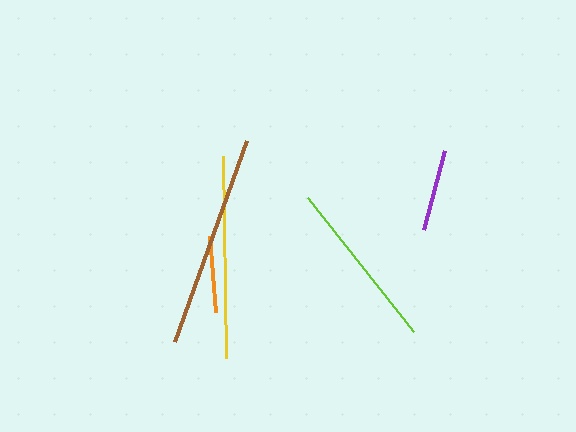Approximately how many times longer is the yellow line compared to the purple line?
The yellow line is approximately 2.5 times the length of the purple line.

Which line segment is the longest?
The brown line is the longest at approximately 213 pixels.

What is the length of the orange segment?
The orange segment is approximately 77 pixels long.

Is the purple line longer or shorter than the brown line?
The brown line is longer than the purple line.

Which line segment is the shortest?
The orange line is the shortest at approximately 77 pixels.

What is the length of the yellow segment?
The yellow segment is approximately 201 pixels long.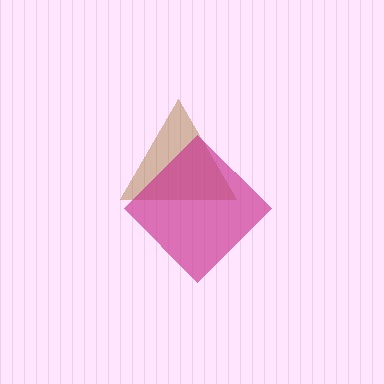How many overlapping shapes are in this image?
There are 2 overlapping shapes in the image.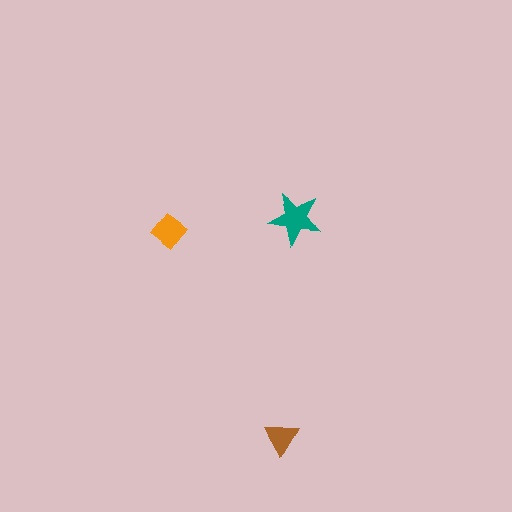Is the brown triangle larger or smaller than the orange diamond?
Smaller.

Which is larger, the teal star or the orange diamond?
The teal star.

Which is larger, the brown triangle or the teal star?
The teal star.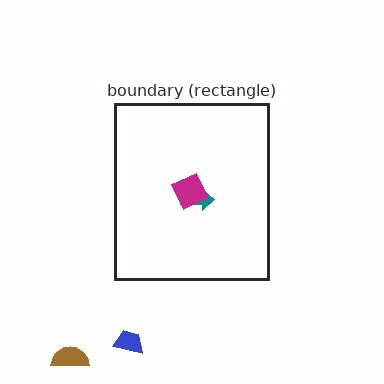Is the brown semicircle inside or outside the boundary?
Outside.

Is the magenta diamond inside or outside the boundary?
Inside.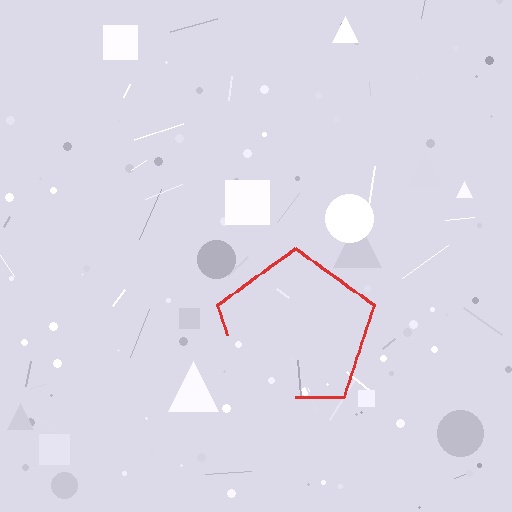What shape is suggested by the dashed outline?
The dashed outline suggests a pentagon.